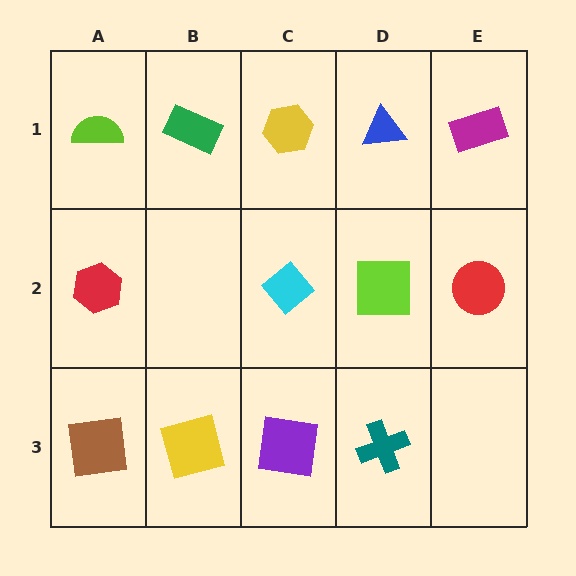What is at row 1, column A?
A lime semicircle.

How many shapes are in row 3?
4 shapes.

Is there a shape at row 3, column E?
No, that cell is empty.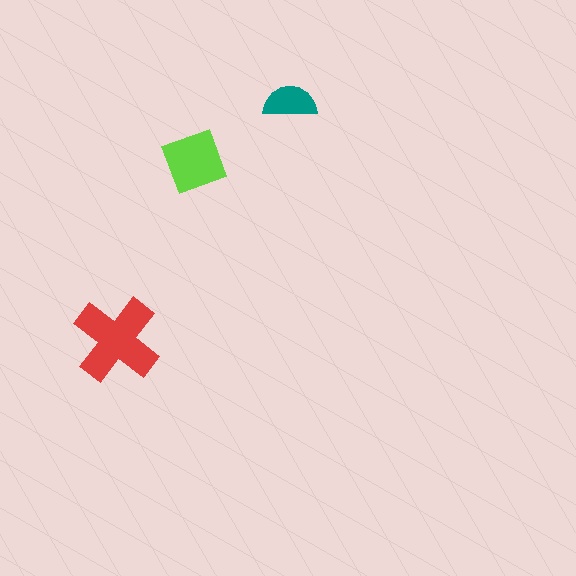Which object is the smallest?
The teal semicircle.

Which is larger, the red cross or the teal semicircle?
The red cross.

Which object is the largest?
The red cross.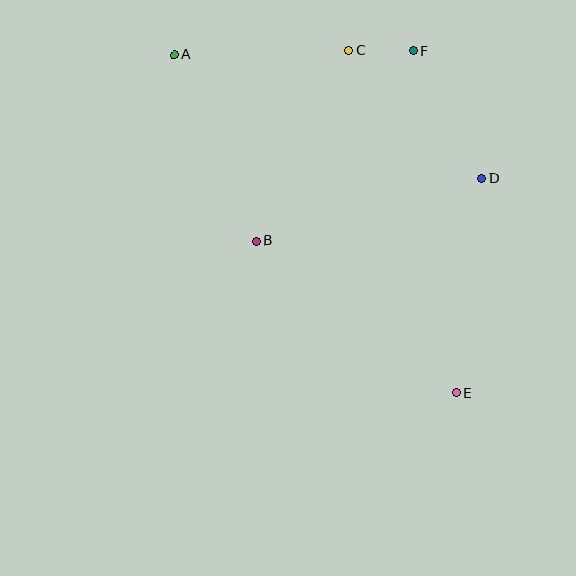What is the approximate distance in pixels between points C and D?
The distance between C and D is approximately 184 pixels.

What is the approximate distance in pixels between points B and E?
The distance between B and E is approximately 252 pixels.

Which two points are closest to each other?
Points C and F are closest to each other.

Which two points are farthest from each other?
Points A and E are farthest from each other.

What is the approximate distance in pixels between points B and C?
The distance between B and C is approximately 212 pixels.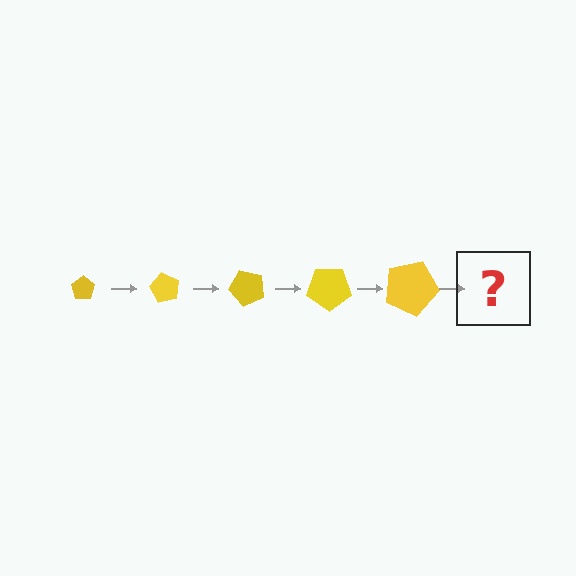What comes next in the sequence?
The next element should be a pentagon, larger than the previous one and rotated 300 degrees from the start.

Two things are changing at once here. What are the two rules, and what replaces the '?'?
The two rules are that the pentagon grows larger each step and it rotates 60 degrees each step. The '?' should be a pentagon, larger than the previous one and rotated 300 degrees from the start.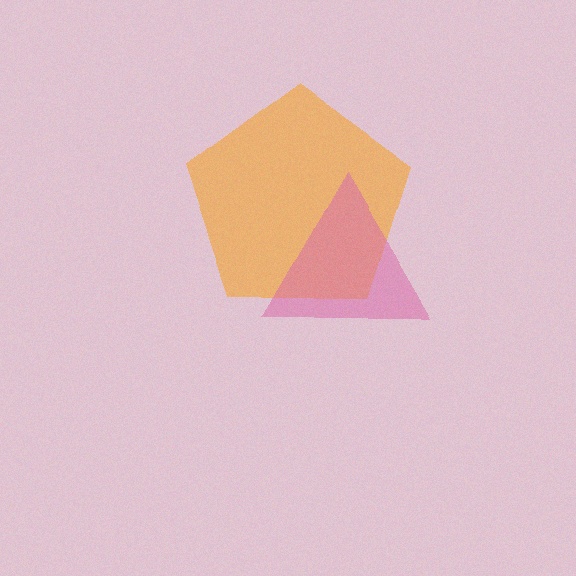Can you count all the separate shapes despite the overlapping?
Yes, there are 2 separate shapes.